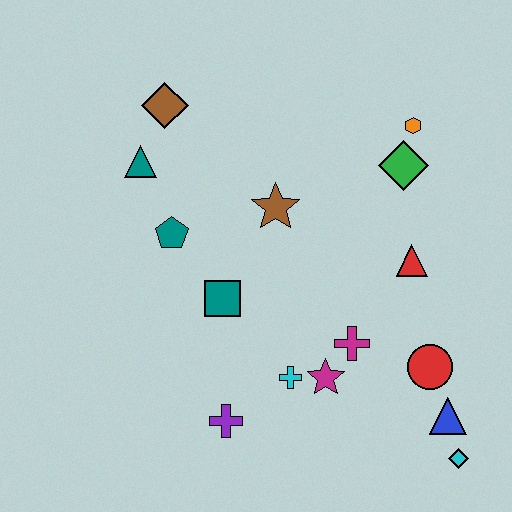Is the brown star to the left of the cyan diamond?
Yes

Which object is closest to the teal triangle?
The brown diamond is closest to the teal triangle.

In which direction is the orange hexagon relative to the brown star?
The orange hexagon is to the right of the brown star.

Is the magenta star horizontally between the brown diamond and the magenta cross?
Yes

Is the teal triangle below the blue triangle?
No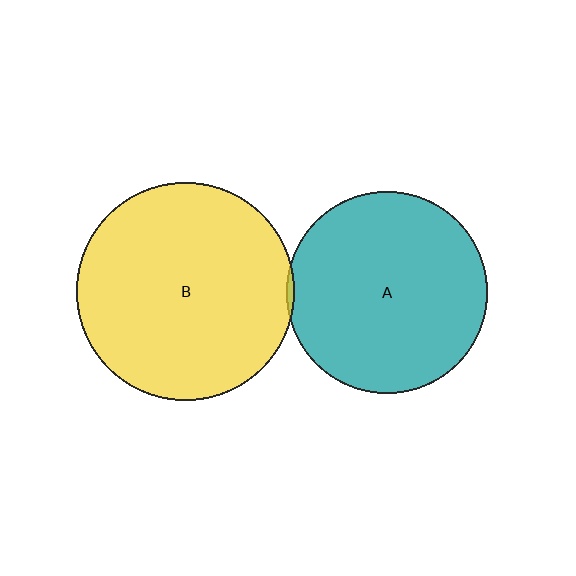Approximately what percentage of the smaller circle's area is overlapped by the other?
Approximately 5%.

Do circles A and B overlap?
Yes.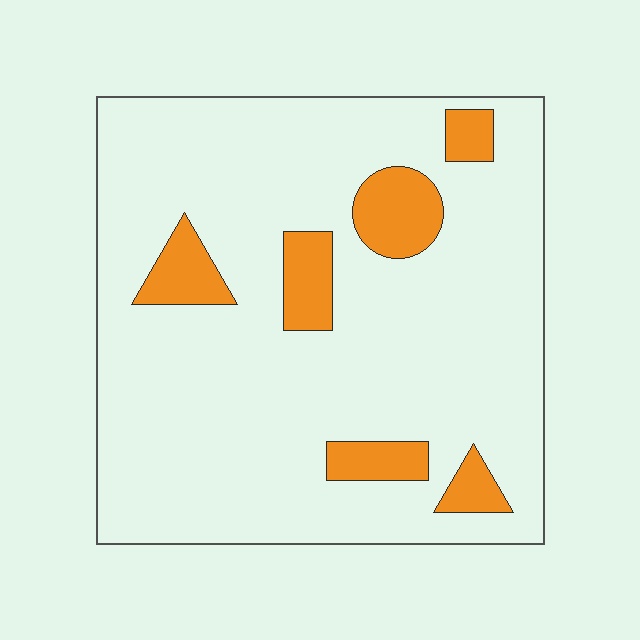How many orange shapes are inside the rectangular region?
6.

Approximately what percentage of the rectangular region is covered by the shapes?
Approximately 15%.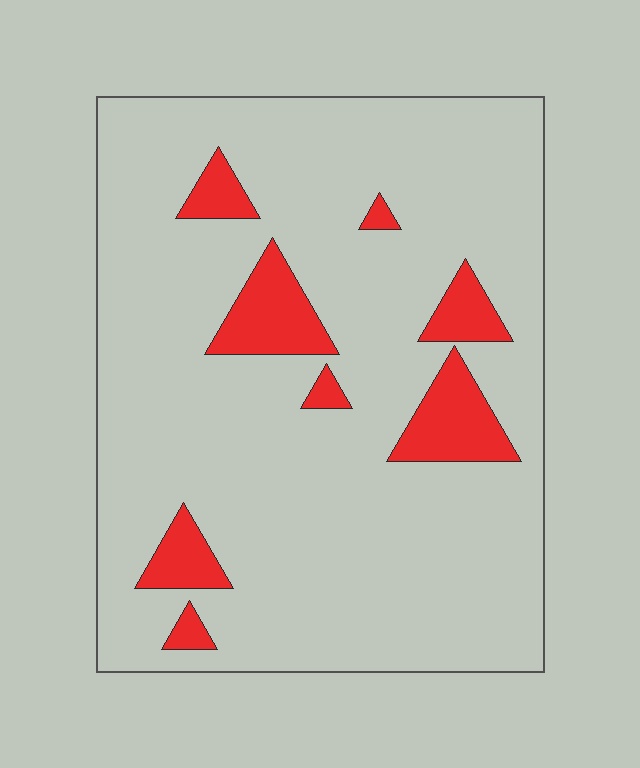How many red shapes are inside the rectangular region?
8.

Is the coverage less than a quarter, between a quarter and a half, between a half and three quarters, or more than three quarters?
Less than a quarter.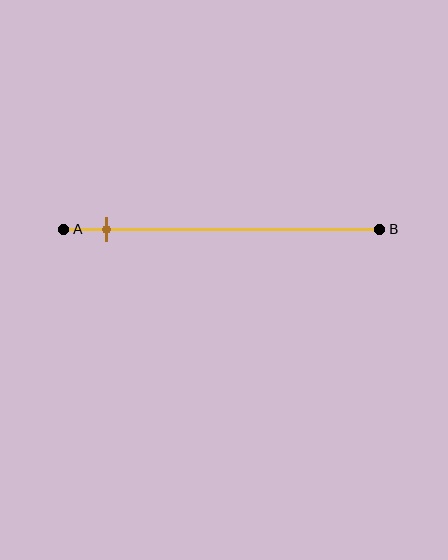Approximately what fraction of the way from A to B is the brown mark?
The brown mark is approximately 15% of the way from A to B.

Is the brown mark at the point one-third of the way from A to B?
No, the mark is at about 15% from A, not at the 33% one-third point.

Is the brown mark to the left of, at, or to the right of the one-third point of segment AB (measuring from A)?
The brown mark is to the left of the one-third point of segment AB.